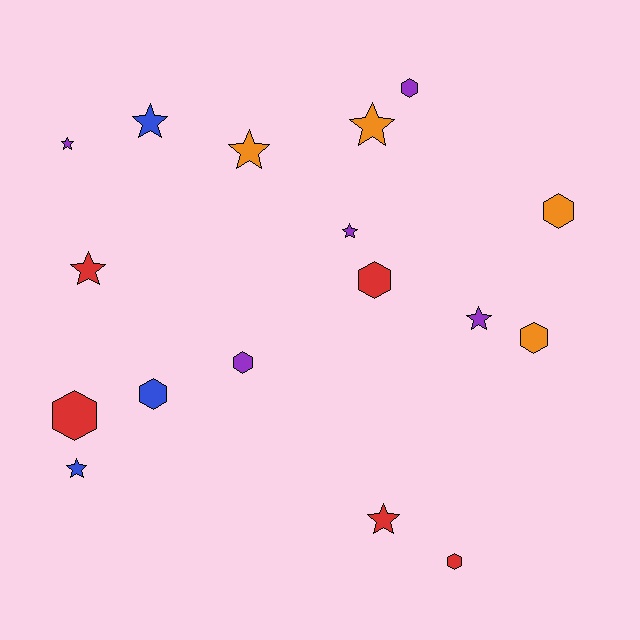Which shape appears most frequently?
Star, with 9 objects.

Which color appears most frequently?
Purple, with 5 objects.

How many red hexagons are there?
There are 3 red hexagons.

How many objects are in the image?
There are 17 objects.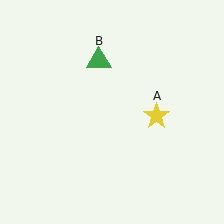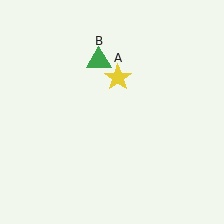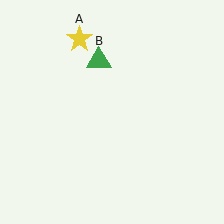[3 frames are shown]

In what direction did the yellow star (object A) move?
The yellow star (object A) moved up and to the left.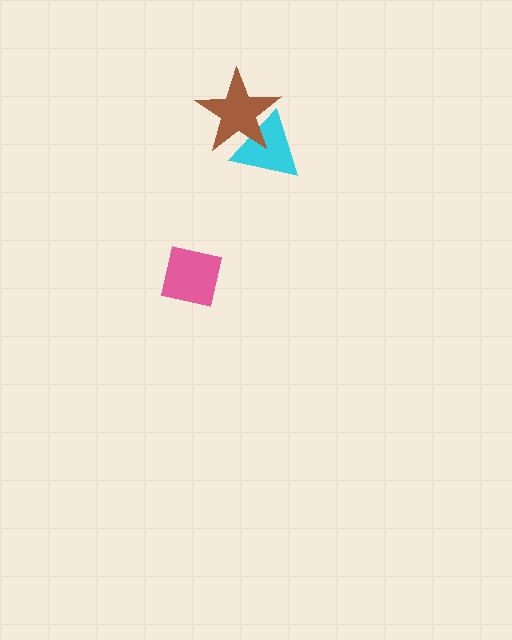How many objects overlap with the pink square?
0 objects overlap with the pink square.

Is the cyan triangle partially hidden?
Yes, it is partially covered by another shape.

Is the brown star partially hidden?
No, no other shape covers it.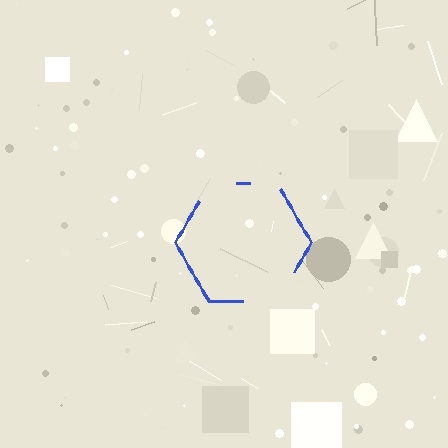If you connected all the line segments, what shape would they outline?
They would outline a hexagon.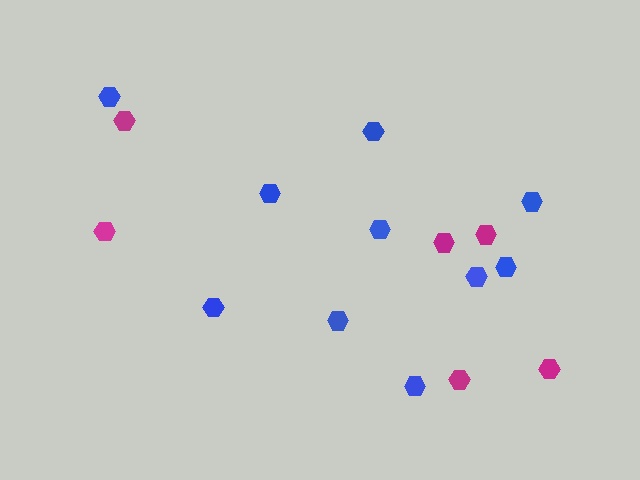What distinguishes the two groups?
There are 2 groups: one group of blue hexagons (10) and one group of magenta hexagons (6).